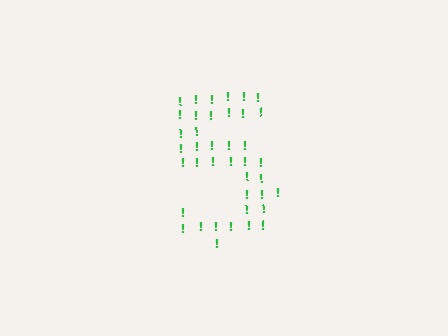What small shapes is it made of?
It is made of small exclamation marks.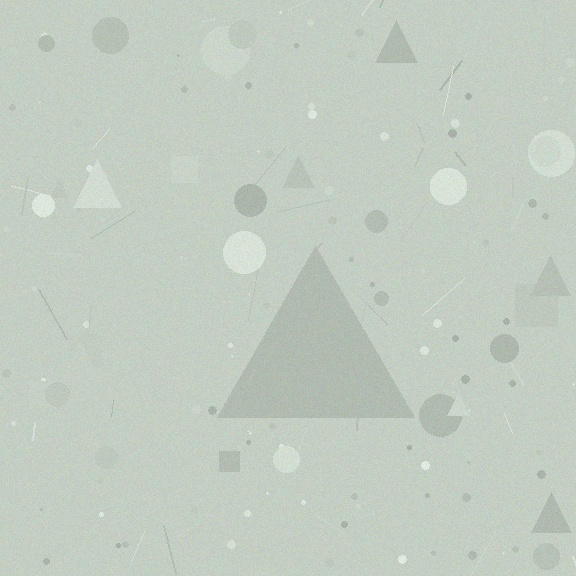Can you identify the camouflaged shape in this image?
The camouflaged shape is a triangle.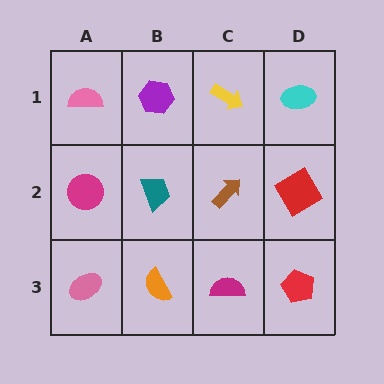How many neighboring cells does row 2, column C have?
4.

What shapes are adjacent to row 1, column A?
A magenta circle (row 2, column A), a purple hexagon (row 1, column B).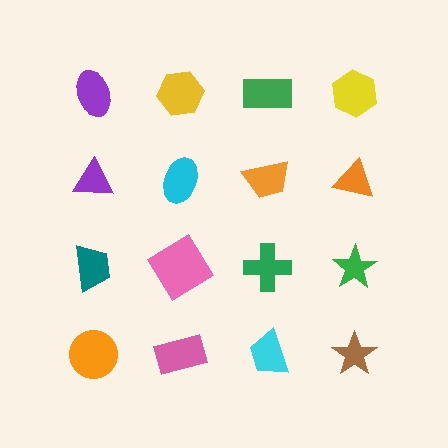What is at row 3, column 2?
A pink diamond.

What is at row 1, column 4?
A yellow hexagon.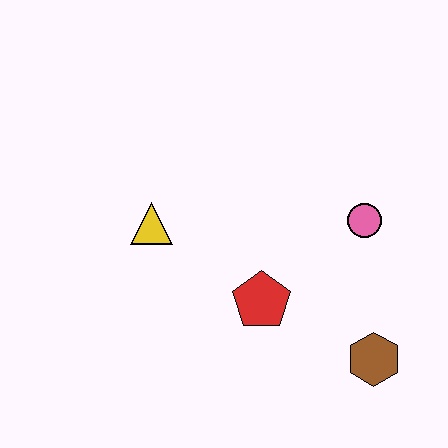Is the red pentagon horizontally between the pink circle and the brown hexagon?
No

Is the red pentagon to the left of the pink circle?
Yes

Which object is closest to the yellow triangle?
The red pentagon is closest to the yellow triangle.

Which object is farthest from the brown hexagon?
The yellow triangle is farthest from the brown hexagon.